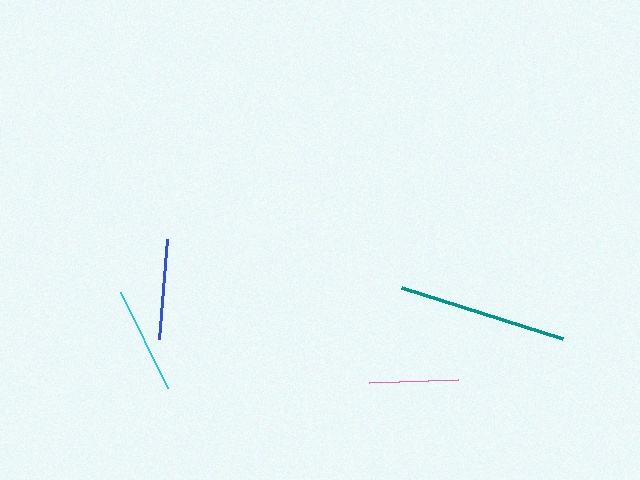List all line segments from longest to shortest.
From longest to shortest: teal, cyan, blue, pink.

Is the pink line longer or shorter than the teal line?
The teal line is longer than the pink line.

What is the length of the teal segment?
The teal segment is approximately 169 pixels long.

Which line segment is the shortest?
The pink line is the shortest at approximately 88 pixels.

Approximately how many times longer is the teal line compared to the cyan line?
The teal line is approximately 1.6 times the length of the cyan line.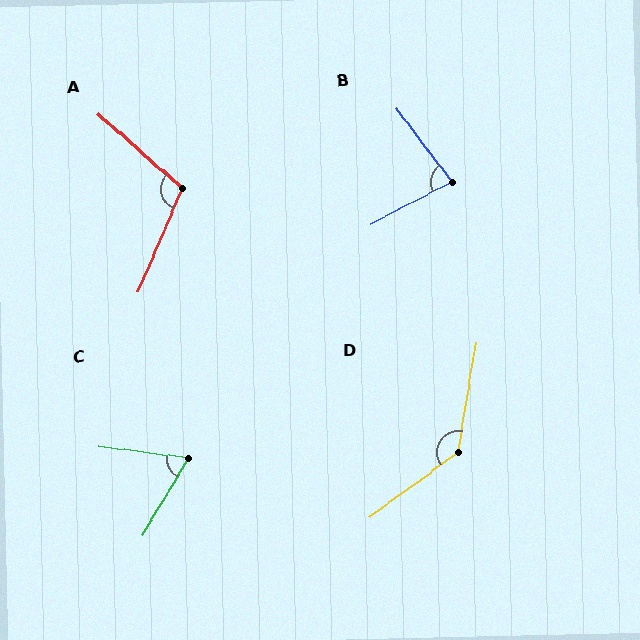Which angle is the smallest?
C, at approximately 66 degrees.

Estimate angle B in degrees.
Approximately 80 degrees.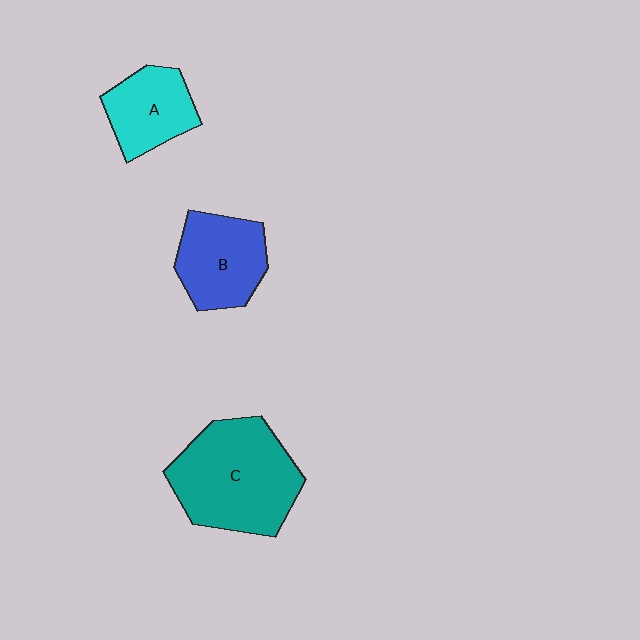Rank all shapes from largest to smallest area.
From largest to smallest: C (teal), B (blue), A (cyan).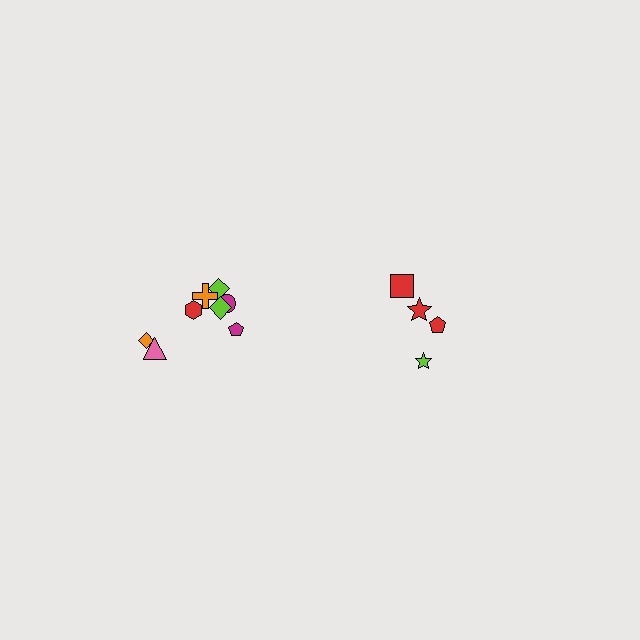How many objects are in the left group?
There are 8 objects.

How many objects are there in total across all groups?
There are 12 objects.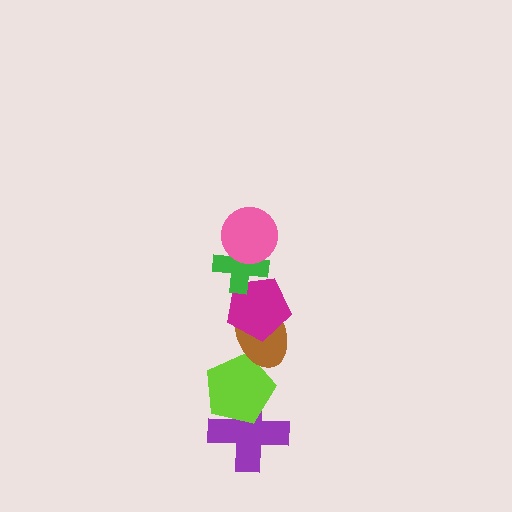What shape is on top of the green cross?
The pink circle is on top of the green cross.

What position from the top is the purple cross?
The purple cross is 6th from the top.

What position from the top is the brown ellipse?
The brown ellipse is 4th from the top.